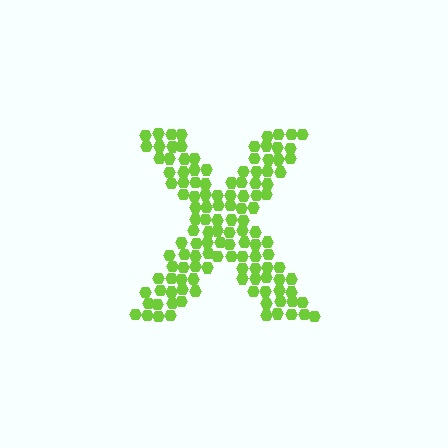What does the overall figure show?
The overall figure shows the letter X.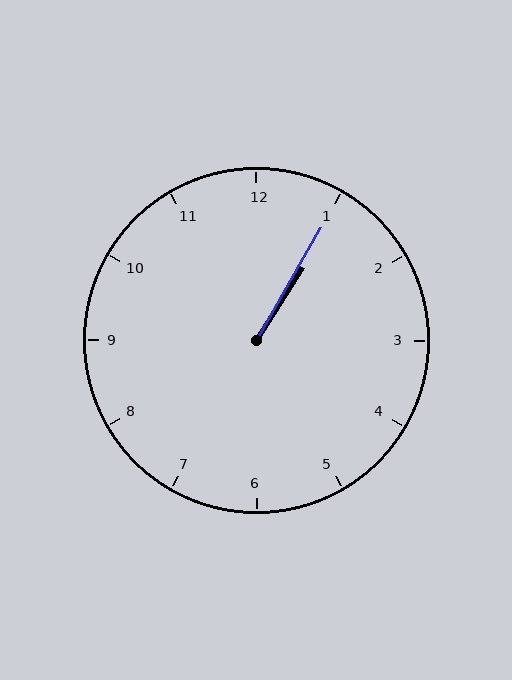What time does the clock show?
1:05.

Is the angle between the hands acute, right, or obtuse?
It is acute.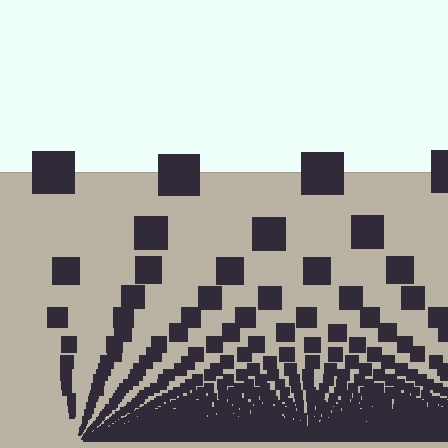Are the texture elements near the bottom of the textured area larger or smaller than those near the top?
Smaller. The gradient is inverted — elements near the bottom are smaller and denser.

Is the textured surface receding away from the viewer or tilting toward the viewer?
The surface appears to tilt toward the viewer. Texture elements get larger and sparser toward the top.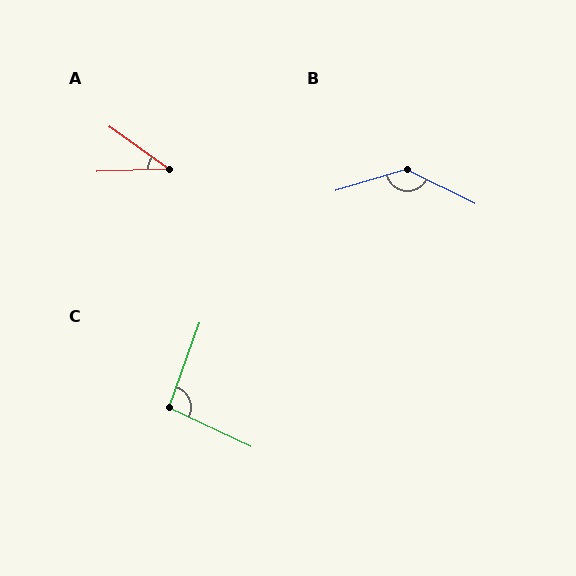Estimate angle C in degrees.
Approximately 96 degrees.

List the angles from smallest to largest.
A (38°), C (96°), B (137°).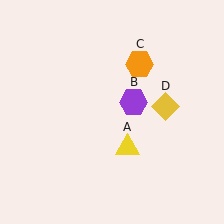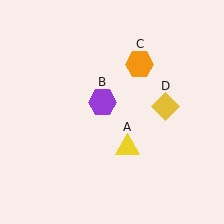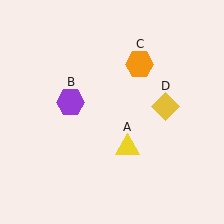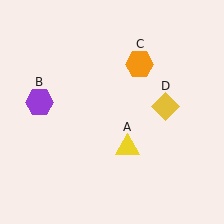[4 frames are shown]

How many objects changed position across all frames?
1 object changed position: purple hexagon (object B).